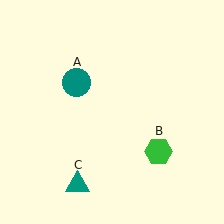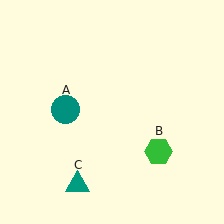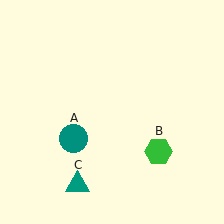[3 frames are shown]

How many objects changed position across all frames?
1 object changed position: teal circle (object A).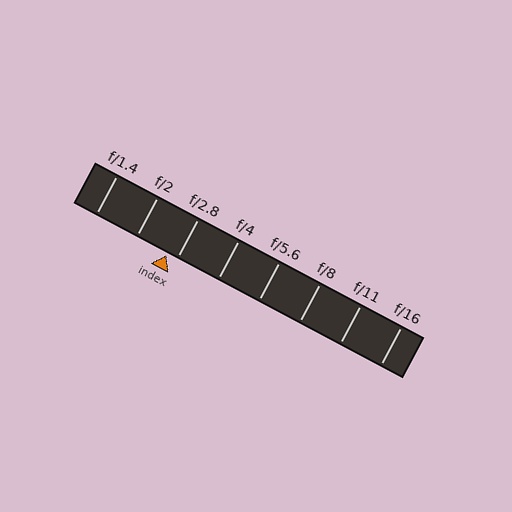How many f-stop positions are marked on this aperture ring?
There are 8 f-stop positions marked.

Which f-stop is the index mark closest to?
The index mark is closest to f/2.8.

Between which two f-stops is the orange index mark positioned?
The index mark is between f/2 and f/2.8.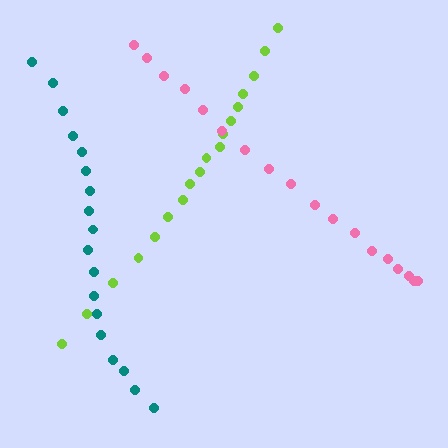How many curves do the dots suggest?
There are 3 distinct paths.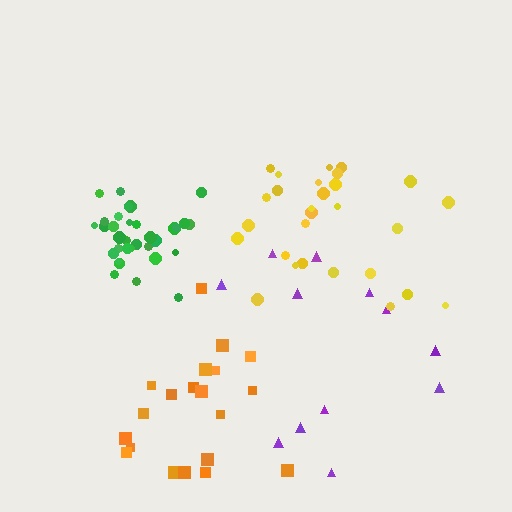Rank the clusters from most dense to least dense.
green, yellow, orange, purple.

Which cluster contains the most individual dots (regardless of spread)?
Green (33).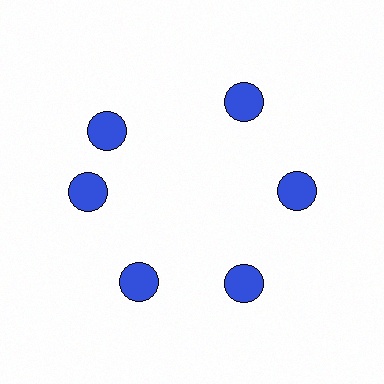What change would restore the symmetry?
The symmetry would be restored by rotating it back into even spacing with its neighbors so that all 6 circles sit at equal angles and equal distance from the center.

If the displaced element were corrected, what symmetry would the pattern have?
It would have 6-fold rotational symmetry — the pattern would map onto itself every 60 degrees.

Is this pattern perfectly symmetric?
No. The 6 blue circles are arranged in a ring, but one element near the 11 o'clock position is rotated out of alignment along the ring, breaking the 6-fold rotational symmetry.